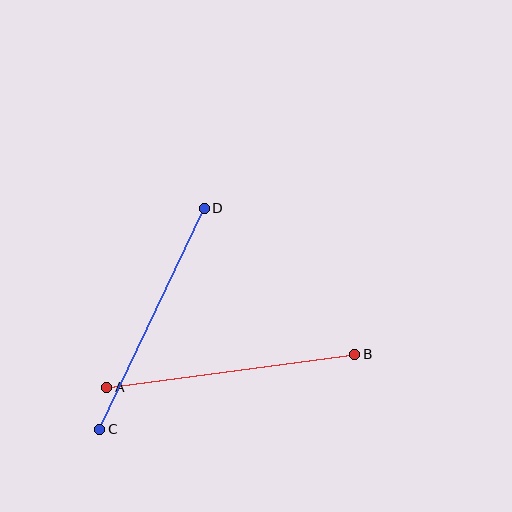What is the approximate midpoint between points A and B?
The midpoint is at approximately (231, 371) pixels.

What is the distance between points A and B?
The distance is approximately 250 pixels.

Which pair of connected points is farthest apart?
Points A and B are farthest apart.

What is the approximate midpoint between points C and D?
The midpoint is at approximately (152, 319) pixels.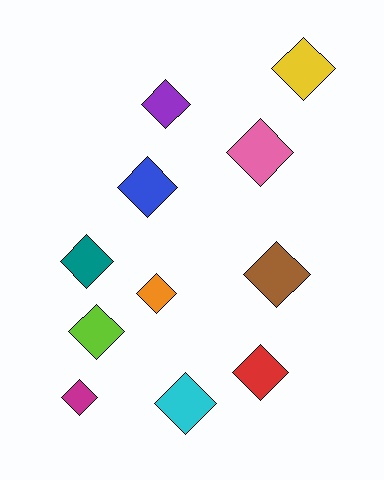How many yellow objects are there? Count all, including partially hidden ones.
There is 1 yellow object.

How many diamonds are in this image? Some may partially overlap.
There are 11 diamonds.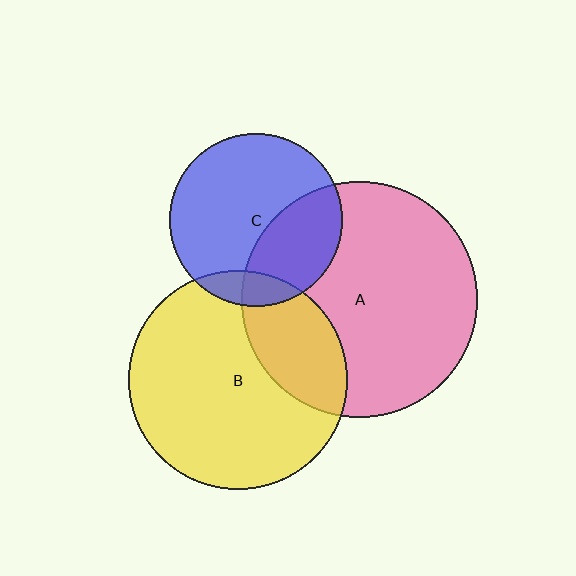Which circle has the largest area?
Circle A (pink).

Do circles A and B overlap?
Yes.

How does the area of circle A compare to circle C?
Approximately 1.9 times.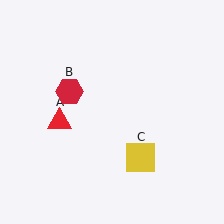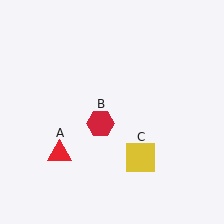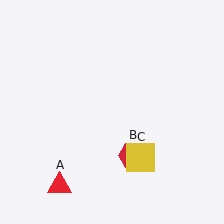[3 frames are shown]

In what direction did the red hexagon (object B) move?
The red hexagon (object B) moved down and to the right.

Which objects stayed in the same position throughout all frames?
Yellow square (object C) remained stationary.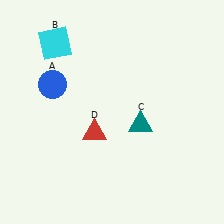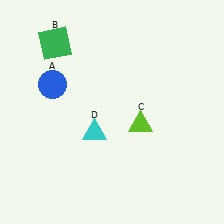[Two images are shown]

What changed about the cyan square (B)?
In Image 1, B is cyan. In Image 2, it changed to green.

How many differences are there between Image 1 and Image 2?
There are 3 differences between the two images.